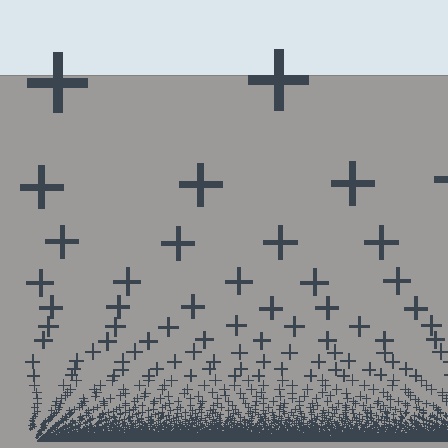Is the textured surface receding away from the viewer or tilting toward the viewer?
The surface appears to tilt toward the viewer. Texture elements get larger and sparser toward the top.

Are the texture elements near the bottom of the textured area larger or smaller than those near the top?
Smaller. The gradient is inverted — elements near the bottom are smaller and denser.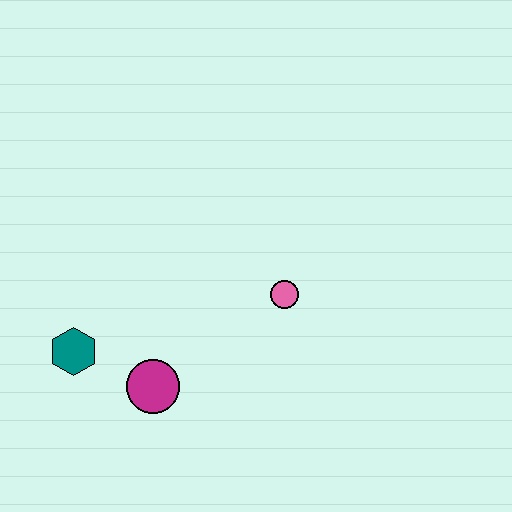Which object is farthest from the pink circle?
The teal hexagon is farthest from the pink circle.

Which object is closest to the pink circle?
The magenta circle is closest to the pink circle.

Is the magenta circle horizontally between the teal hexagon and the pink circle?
Yes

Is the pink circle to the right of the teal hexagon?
Yes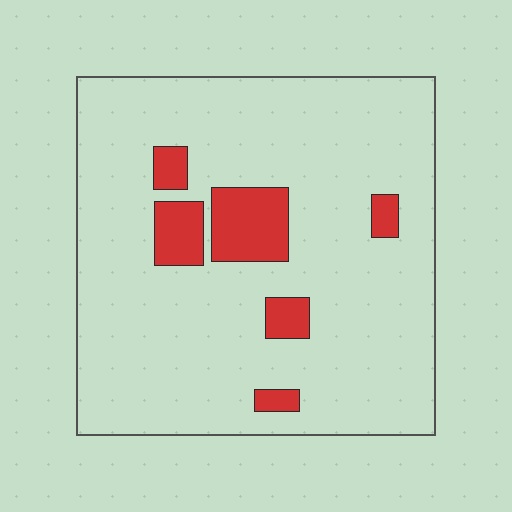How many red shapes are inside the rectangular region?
6.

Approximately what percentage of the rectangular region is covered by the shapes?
Approximately 10%.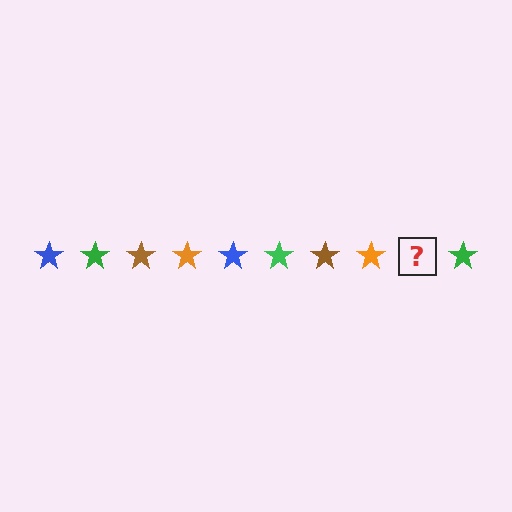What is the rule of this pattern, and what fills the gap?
The rule is that the pattern cycles through blue, green, brown, orange stars. The gap should be filled with a blue star.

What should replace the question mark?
The question mark should be replaced with a blue star.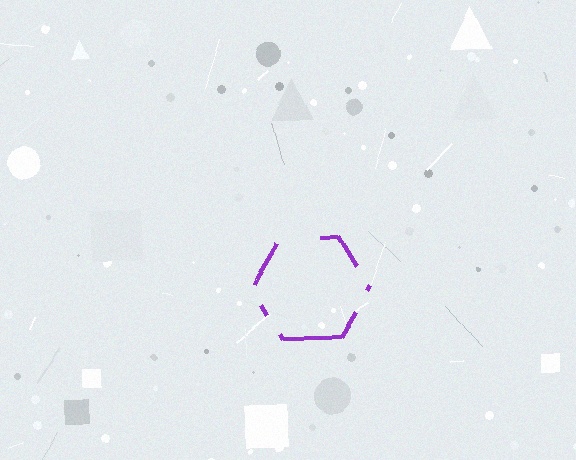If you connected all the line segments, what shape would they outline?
They would outline a hexagon.